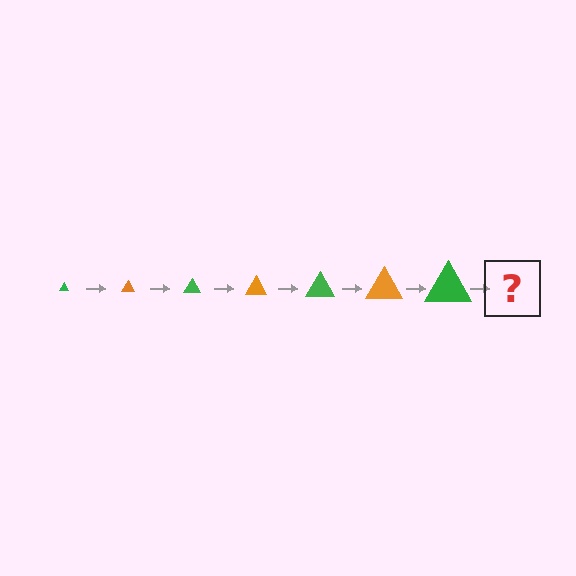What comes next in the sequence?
The next element should be an orange triangle, larger than the previous one.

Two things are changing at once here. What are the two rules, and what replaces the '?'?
The two rules are that the triangle grows larger each step and the color cycles through green and orange. The '?' should be an orange triangle, larger than the previous one.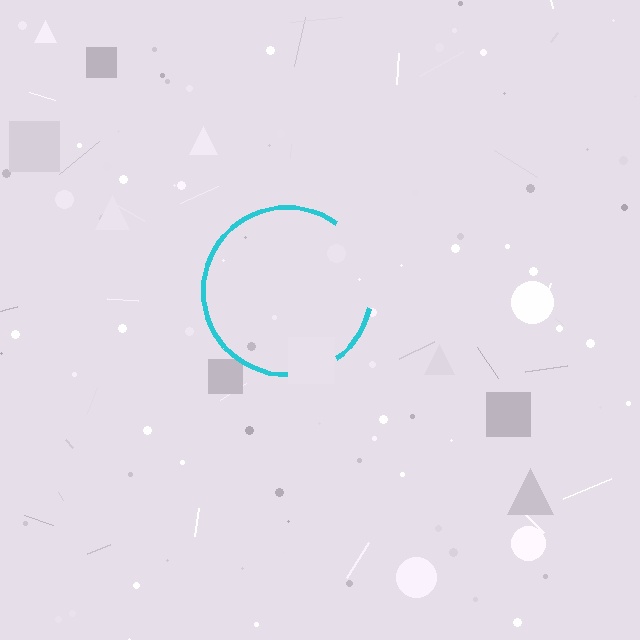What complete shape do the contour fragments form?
The contour fragments form a circle.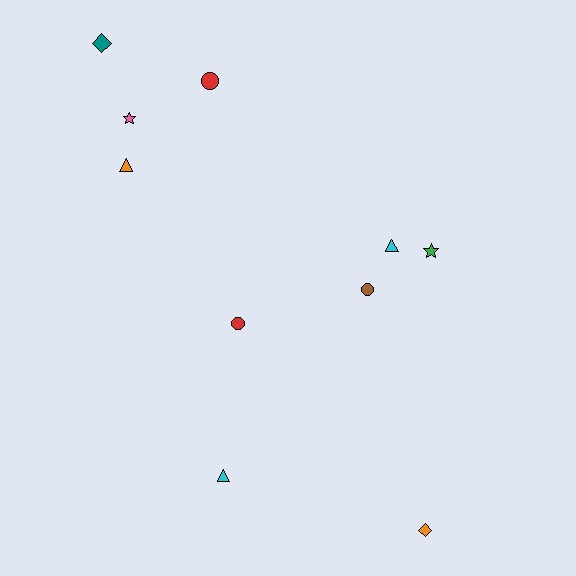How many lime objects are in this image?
There are no lime objects.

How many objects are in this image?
There are 10 objects.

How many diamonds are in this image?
There are 2 diamonds.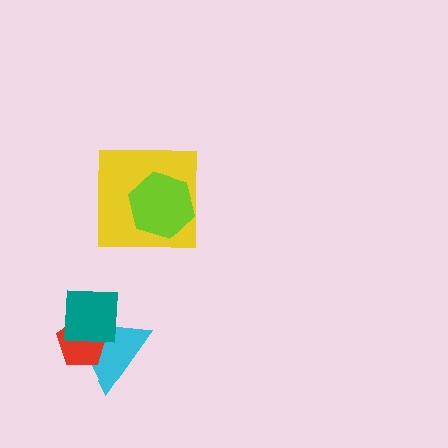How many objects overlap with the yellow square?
1 object overlaps with the yellow square.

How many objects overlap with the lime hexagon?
1 object overlaps with the lime hexagon.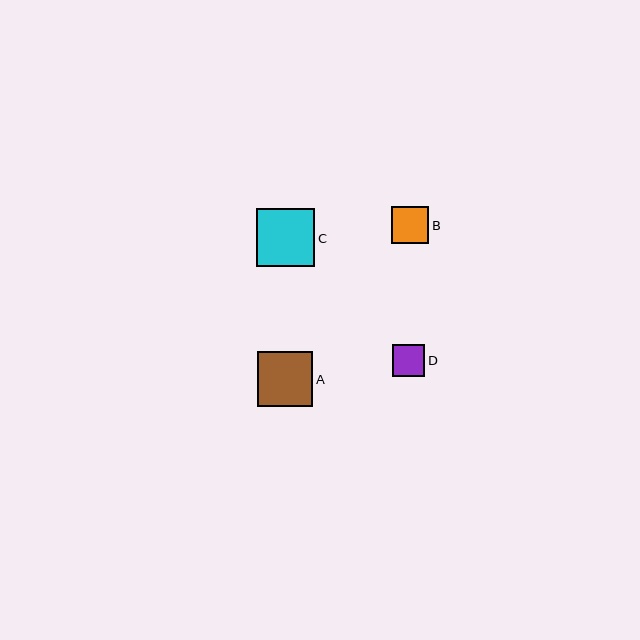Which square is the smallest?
Square D is the smallest with a size of approximately 32 pixels.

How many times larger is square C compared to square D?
Square C is approximately 1.8 times the size of square D.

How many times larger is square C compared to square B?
Square C is approximately 1.6 times the size of square B.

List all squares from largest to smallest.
From largest to smallest: C, A, B, D.